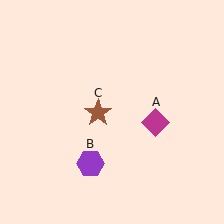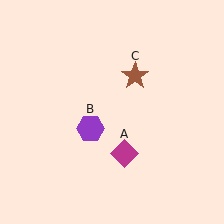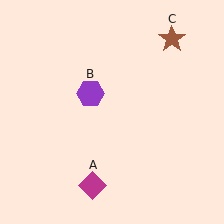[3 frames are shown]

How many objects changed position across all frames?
3 objects changed position: magenta diamond (object A), purple hexagon (object B), brown star (object C).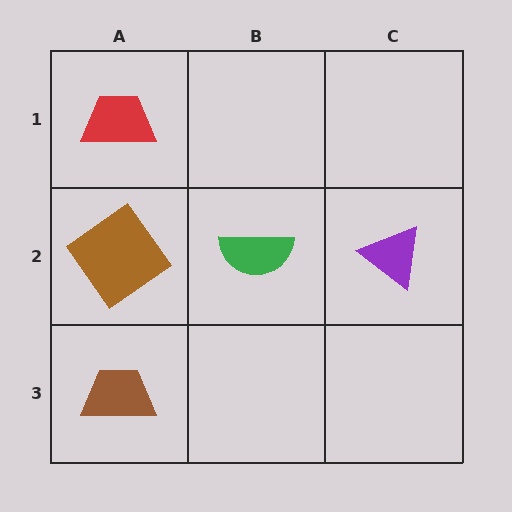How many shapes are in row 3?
1 shape.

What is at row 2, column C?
A purple triangle.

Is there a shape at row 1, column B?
No, that cell is empty.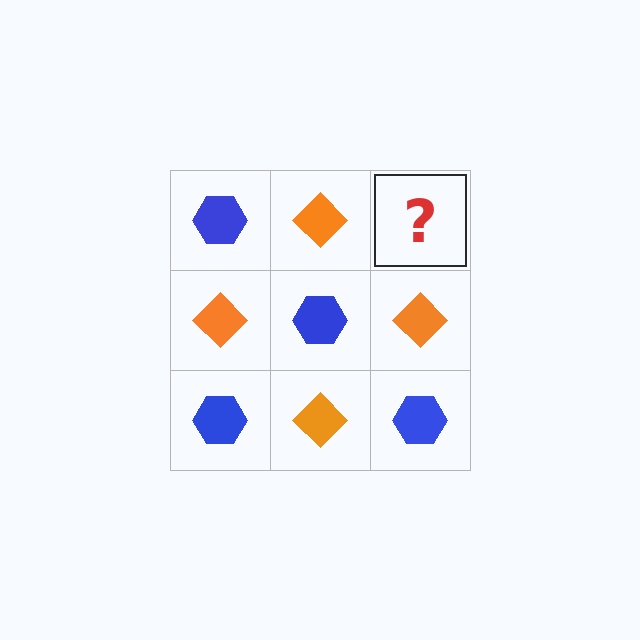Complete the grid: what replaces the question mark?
The question mark should be replaced with a blue hexagon.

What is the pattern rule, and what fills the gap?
The rule is that it alternates blue hexagon and orange diamond in a checkerboard pattern. The gap should be filled with a blue hexagon.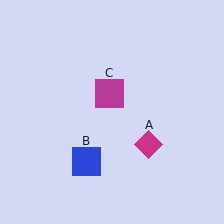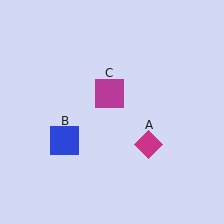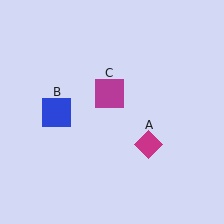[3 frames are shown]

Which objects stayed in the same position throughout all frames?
Magenta diamond (object A) and magenta square (object C) remained stationary.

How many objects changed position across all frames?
1 object changed position: blue square (object B).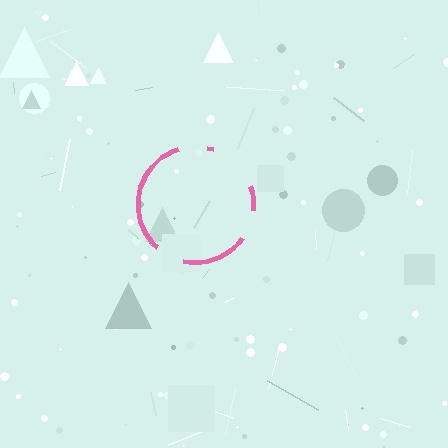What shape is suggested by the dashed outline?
The dashed outline suggests a circle.